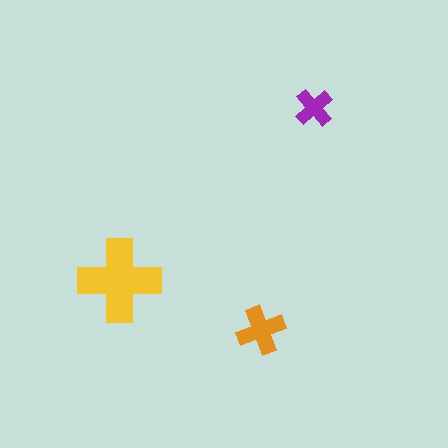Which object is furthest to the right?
The purple cross is rightmost.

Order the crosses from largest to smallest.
the yellow one, the orange one, the purple one.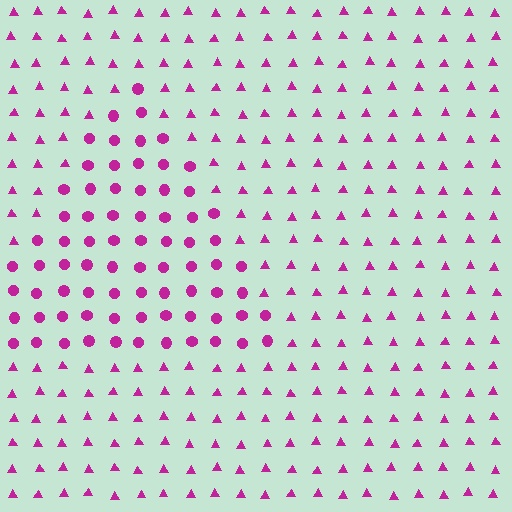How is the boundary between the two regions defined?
The boundary is defined by a change in element shape: circles inside vs. triangles outside. All elements share the same color and spacing.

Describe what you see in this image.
The image is filled with small magenta elements arranged in a uniform grid. A triangle-shaped region contains circles, while the surrounding area contains triangles. The boundary is defined purely by the change in element shape.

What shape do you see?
I see a triangle.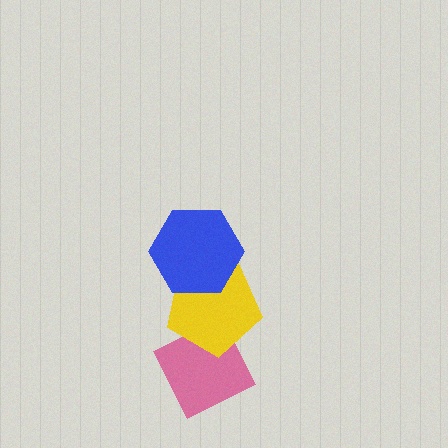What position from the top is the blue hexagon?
The blue hexagon is 1st from the top.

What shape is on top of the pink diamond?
The yellow pentagon is on top of the pink diamond.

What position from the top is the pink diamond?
The pink diamond is 3rd from the top.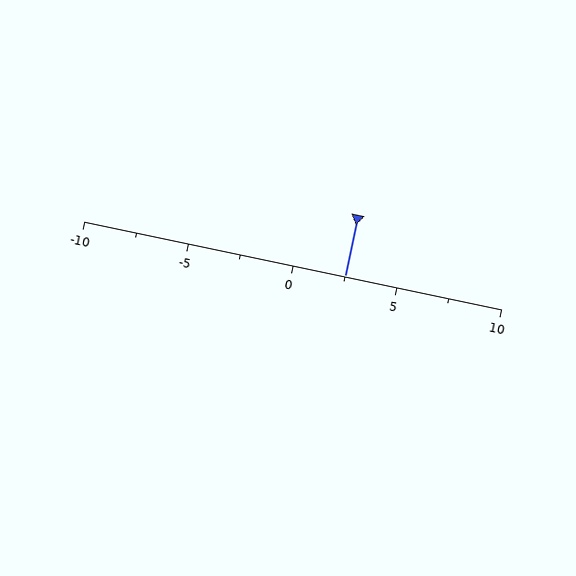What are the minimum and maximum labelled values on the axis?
The axis runs from -10 to 10.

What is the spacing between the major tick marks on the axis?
The major ticks are spaced 5 apart.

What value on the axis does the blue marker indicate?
The marker indicates approximately 2.5.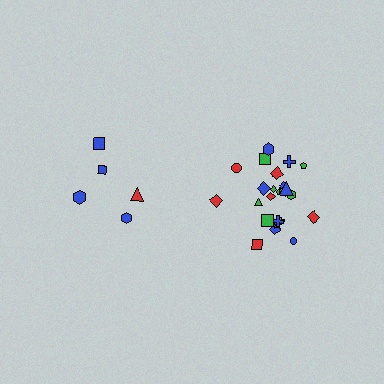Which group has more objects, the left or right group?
The right group.